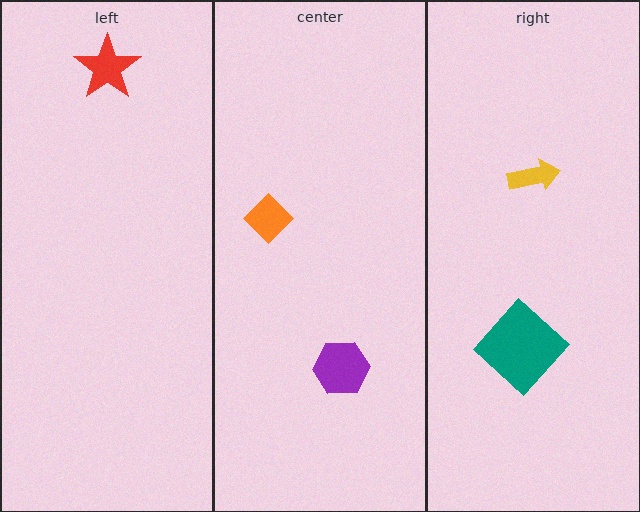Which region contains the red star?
The left region.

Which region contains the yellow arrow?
The right region.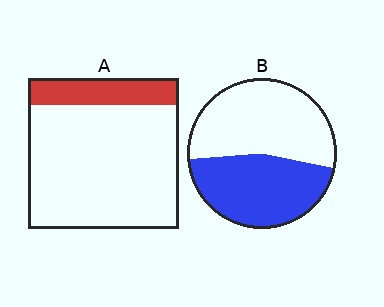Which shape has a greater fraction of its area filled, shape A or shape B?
Shape B.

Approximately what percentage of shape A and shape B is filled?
A is approximately 20% and B is approximately 45%.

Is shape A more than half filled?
No.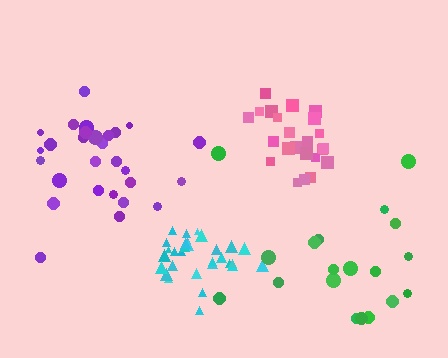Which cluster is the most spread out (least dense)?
Green.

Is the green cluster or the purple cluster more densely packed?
Purple.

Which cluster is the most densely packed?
Cyan.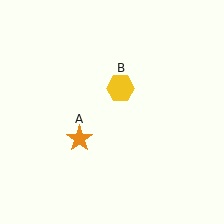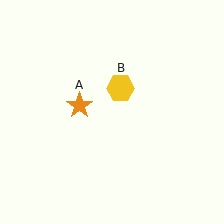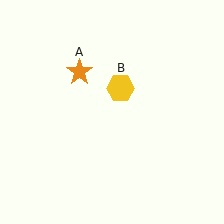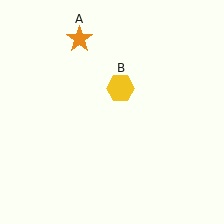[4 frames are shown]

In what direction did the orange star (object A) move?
The orange star (object A) moved up.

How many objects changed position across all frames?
1 object changed position: orange star (object A).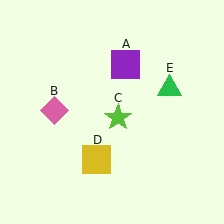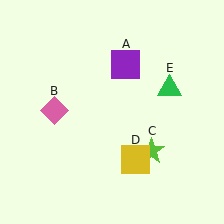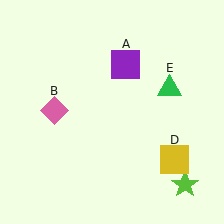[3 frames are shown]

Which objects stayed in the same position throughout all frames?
Purple square (object A) and pink diamond (object B) and green triangle (object E) remained stationary.